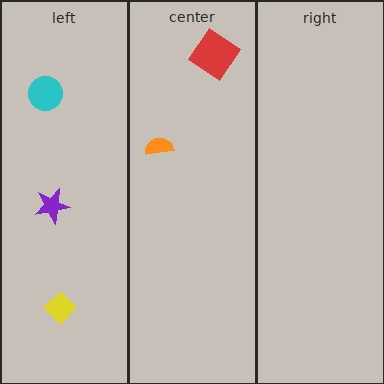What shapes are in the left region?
The purple star, the yellow diamond, the cyan circle.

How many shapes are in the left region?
3.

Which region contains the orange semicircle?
The center region.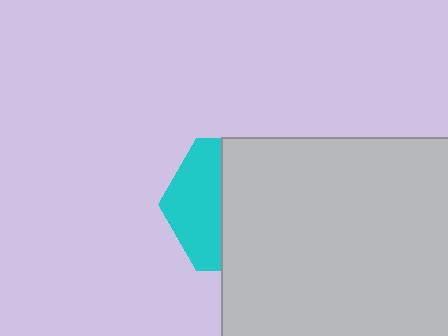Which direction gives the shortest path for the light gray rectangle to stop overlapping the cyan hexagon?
Moving right gives the shortest separation.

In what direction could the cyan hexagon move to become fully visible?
The cyan hexagon could move left. That would shift it out from behind the light gray rectangle entirely.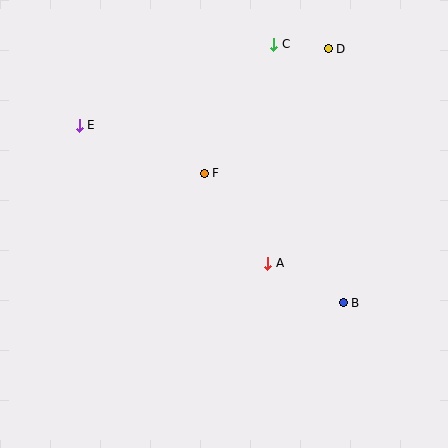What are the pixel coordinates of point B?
Point B is at (343, 303).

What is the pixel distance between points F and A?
The distance between F and A is 110 pixels.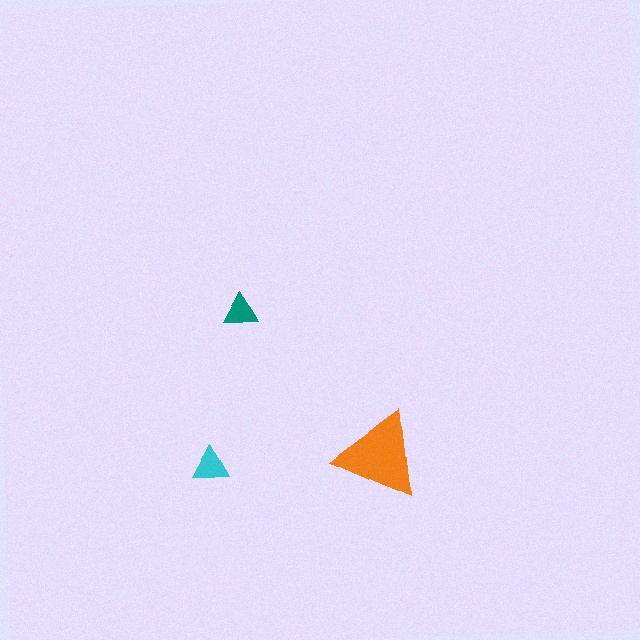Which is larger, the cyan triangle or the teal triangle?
The cyan one.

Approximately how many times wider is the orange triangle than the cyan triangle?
About 2.5 times wider.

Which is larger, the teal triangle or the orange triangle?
The orange one.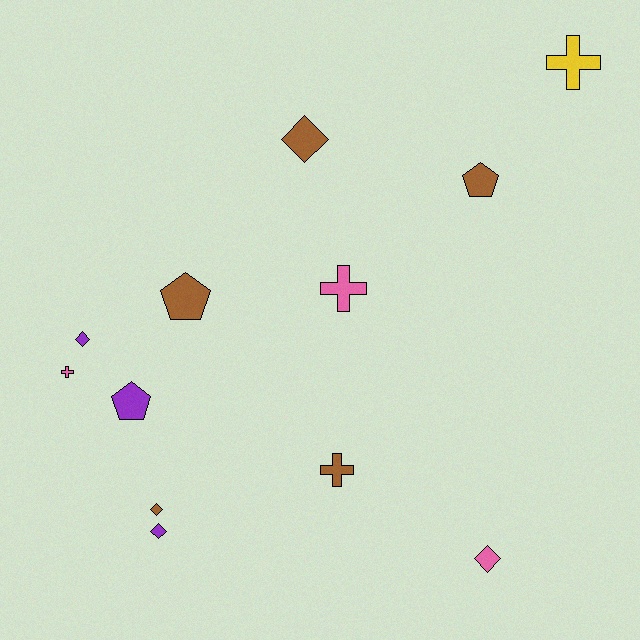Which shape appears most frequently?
Diamond, with 5 objects.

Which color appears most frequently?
Brown, with 5 objects.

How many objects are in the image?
There are 12 objects.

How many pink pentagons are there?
There are no pink pentagons.